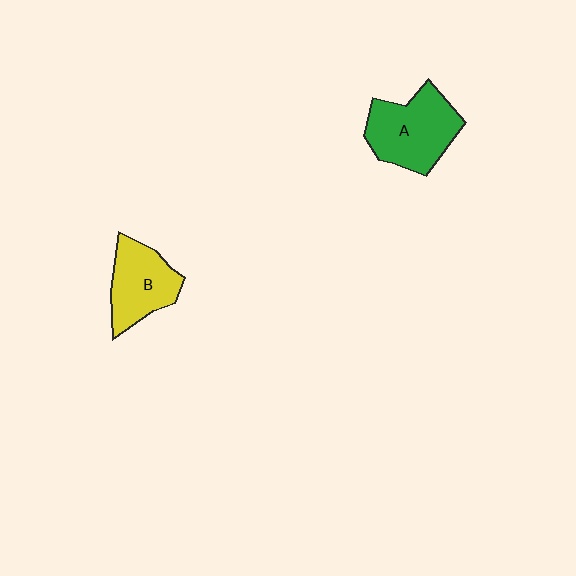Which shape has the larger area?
Shape A (green).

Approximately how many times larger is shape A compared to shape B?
Approximately 1.3 times.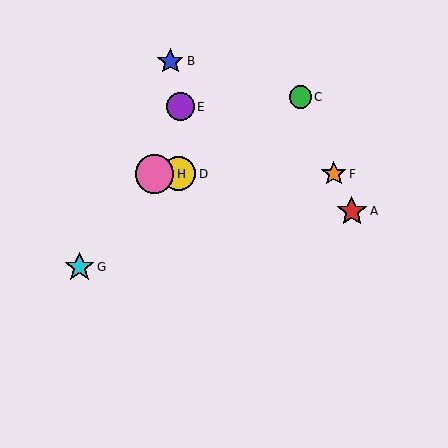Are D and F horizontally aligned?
Yes, both are at y≈174.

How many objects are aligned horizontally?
3 objects (D, F, H) are aligned horizontally.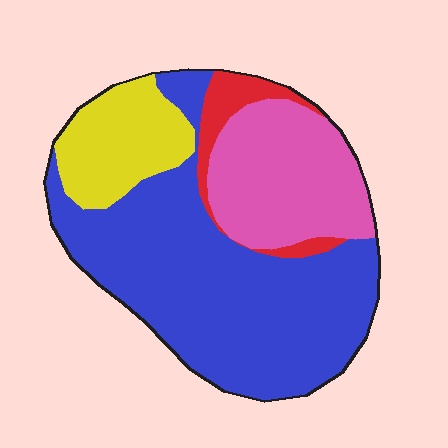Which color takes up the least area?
Red, at roughly 5%.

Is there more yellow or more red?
Yellow.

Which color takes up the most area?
Blue, at roughly 55%.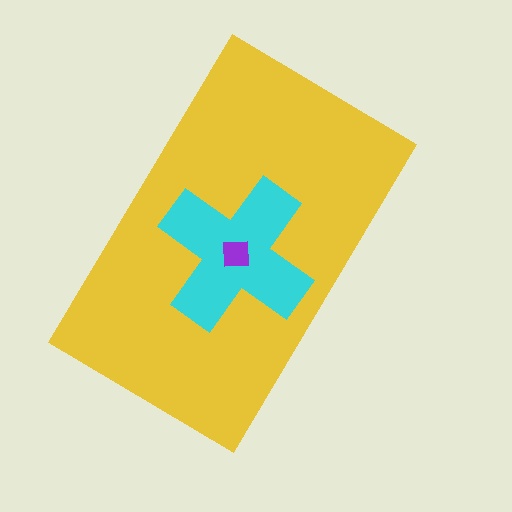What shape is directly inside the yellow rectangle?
The cyan cross.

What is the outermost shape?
The yellow rectangle.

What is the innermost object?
The purple square.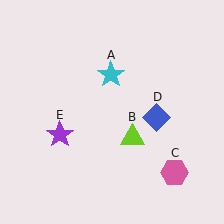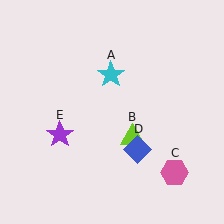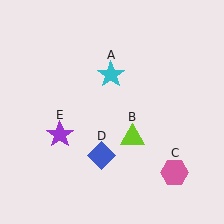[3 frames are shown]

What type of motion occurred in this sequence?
The blue diamond (object D) rotated clockwise around the center of the scene.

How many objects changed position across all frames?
1 object changed position: blue diamond (object D).